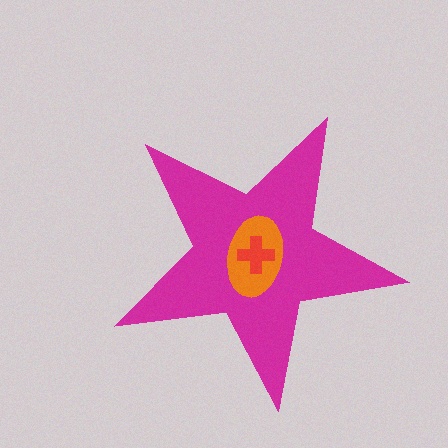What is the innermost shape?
The red cross.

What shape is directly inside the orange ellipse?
The red cross.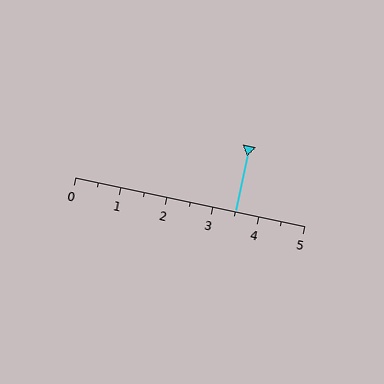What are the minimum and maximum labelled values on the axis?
The axis runs from 0 to 5.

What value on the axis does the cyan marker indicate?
The marker indicates approximately 3.5.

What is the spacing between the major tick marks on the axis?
The major ticks are spaced 1 apart.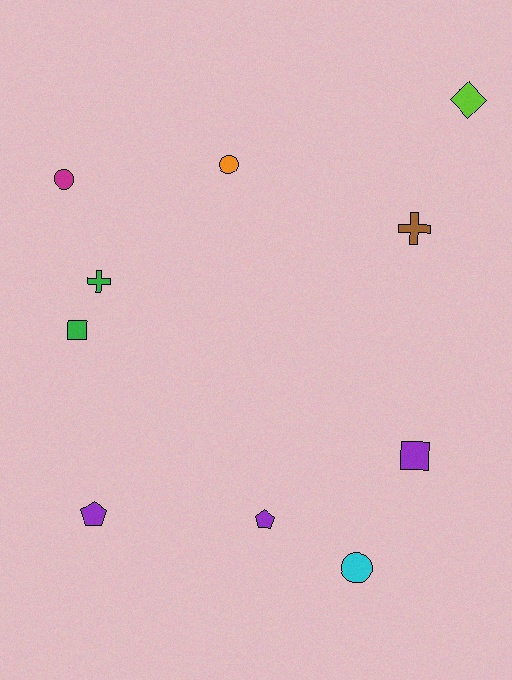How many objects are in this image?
There are 10 objects.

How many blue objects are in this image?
There are no blue objects.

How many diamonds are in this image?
There is 1 diamond.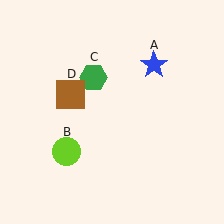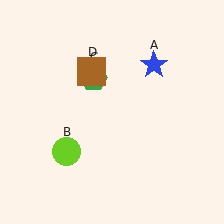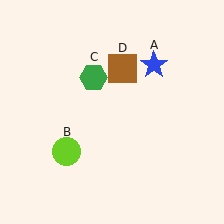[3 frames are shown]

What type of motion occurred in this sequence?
The brown square (object D) rotated clockwise around the center of the scene.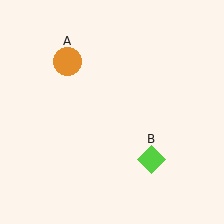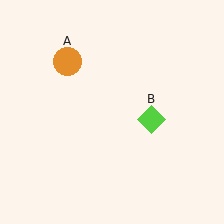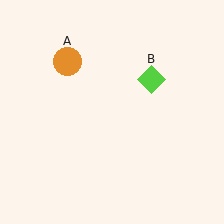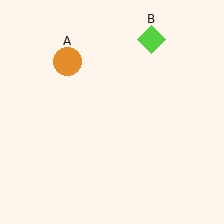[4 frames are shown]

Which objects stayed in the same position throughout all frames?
Orange circle (object A) remained stationary.